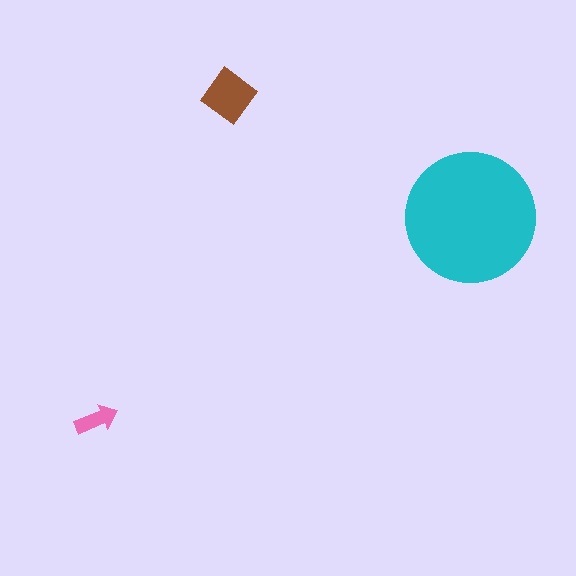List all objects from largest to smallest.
The cyan circle, the brown diamond, the pink arrow.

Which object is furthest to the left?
The pink arrow is leftmost.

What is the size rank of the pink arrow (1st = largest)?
3rd.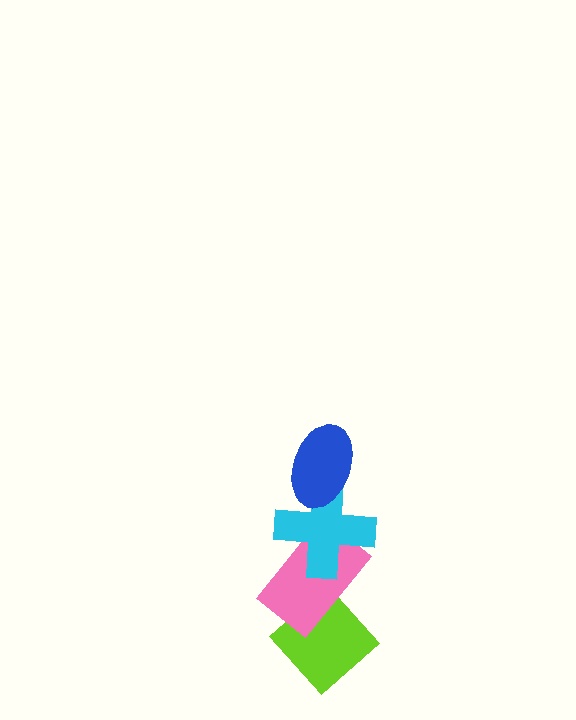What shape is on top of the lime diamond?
The pink rectangle is on top of the lime diamond.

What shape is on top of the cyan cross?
The blue ellipse is on top of the cyan cross.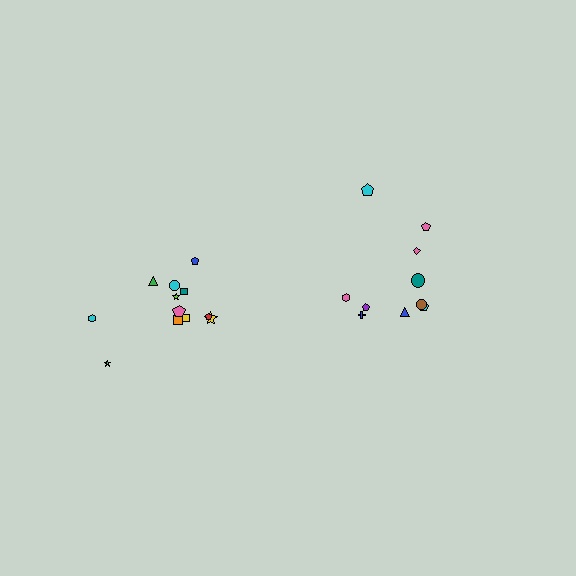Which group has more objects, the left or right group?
The left group.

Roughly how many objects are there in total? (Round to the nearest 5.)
Roughly 20 objects in total.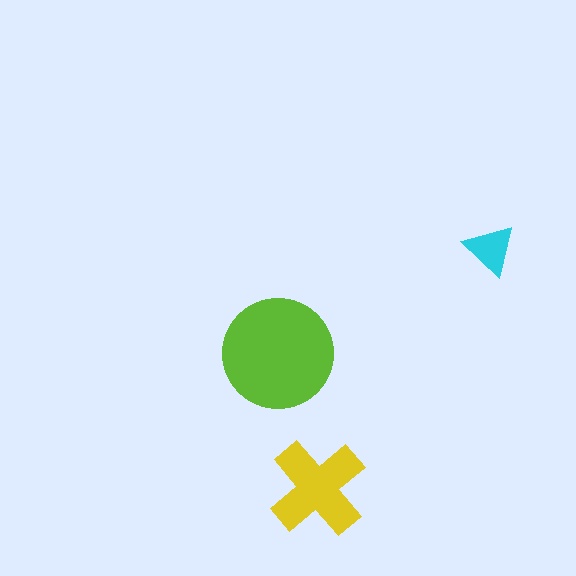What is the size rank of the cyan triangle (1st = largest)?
3rd.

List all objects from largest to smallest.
The lime circle, the yellow cross, the cyan triangle.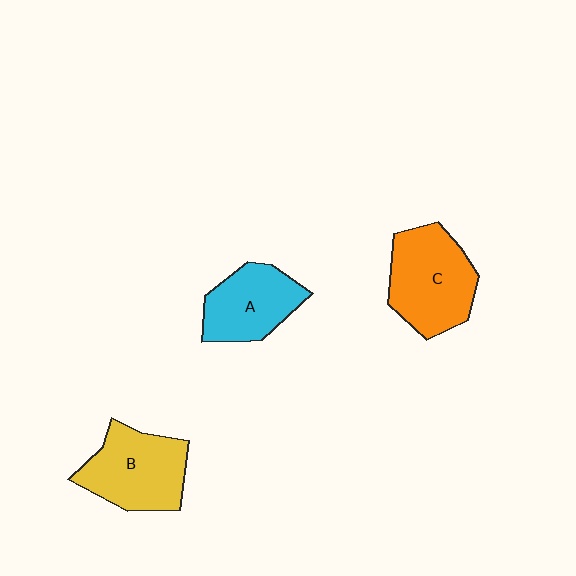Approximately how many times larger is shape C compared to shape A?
Approximately 1.3 times.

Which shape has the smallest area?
Shape A (cyan).